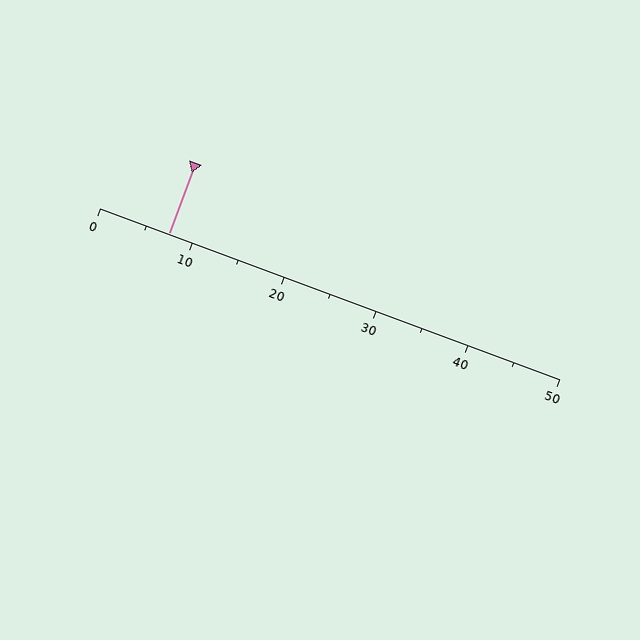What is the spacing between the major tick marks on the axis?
The major ticks are spaced 10 apart.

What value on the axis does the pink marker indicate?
The marker indicates approximately 7.5.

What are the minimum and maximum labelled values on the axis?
The axis runs from 0 to 50.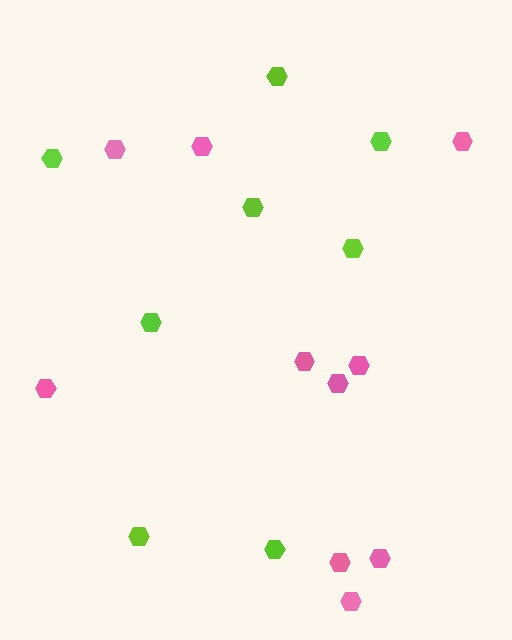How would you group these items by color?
There are 2 groups: one group of pink hexagons (10) and one group of lime hexagons (8).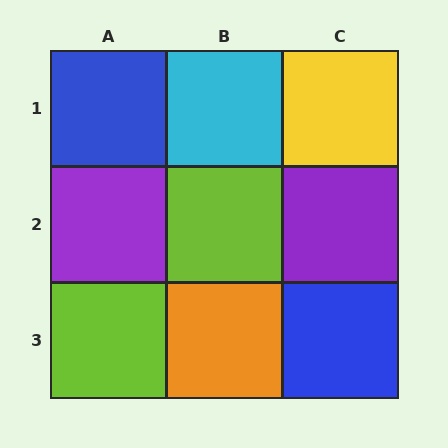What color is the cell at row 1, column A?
Blue.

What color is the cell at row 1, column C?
Yellow.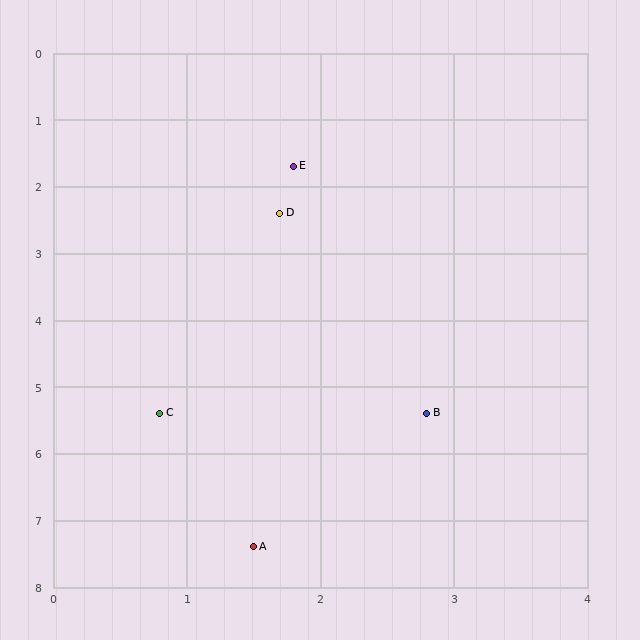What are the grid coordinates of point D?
Point D is at approximately (1.7, 2.4).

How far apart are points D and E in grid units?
Points D and E are about 0.7 grid units apart.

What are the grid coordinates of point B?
Point B is at approximately (2.8, 5.4).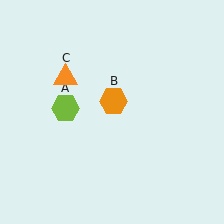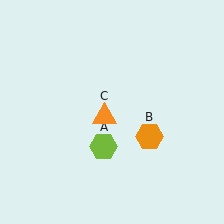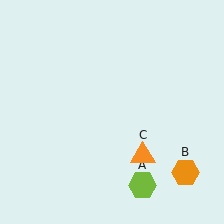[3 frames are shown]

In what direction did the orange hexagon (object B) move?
The orange hexagon (object B) moved down and to the right.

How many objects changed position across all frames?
3 objects changed position: lime hexagon (object A), orange hexagon (object B), orange triangle (object C).